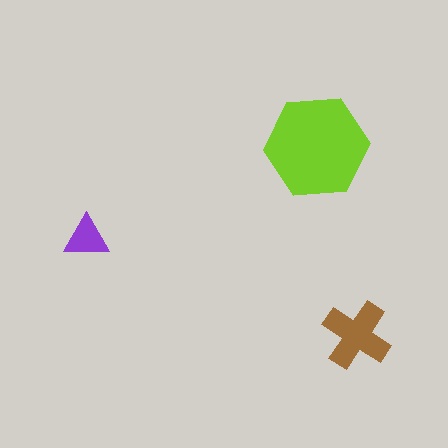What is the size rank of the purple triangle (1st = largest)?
3rd.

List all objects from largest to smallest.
The lime hexagon, the brown cross, the purple triangle.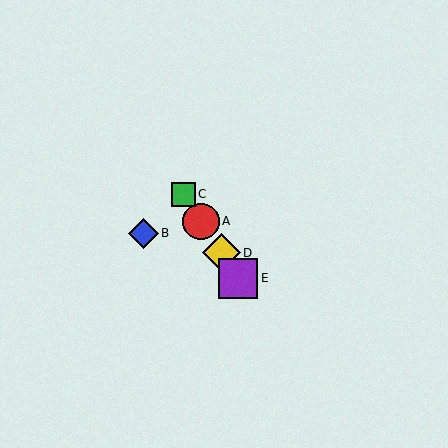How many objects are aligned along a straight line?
4 objects (A, C, D, E) are aligned along a straight line.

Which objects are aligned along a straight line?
Objects A, C, D, E are aligned along a straight line.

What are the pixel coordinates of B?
Object B is at (143, 233).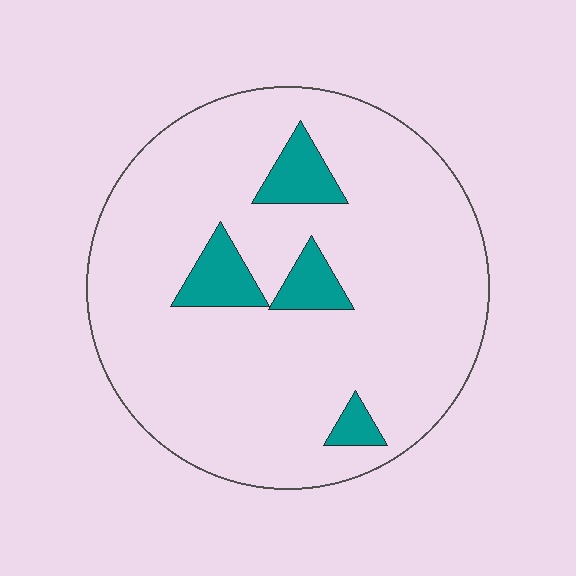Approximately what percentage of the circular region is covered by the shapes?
Approximately 10%.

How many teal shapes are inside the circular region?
4.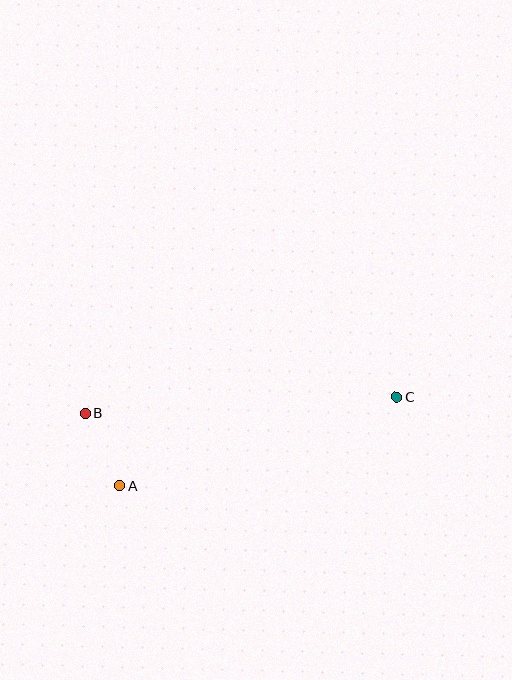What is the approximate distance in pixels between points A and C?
The distance between A and C is approximately 290 pixels.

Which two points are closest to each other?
Points A and B are closest to each other.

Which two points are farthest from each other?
Points B and C are farthest from each other.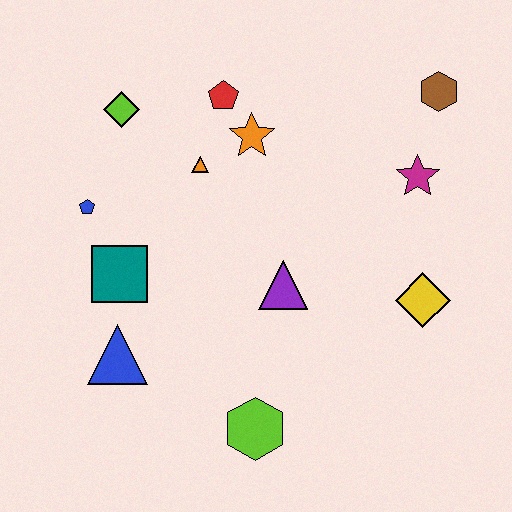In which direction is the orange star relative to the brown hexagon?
The orange star is to the left of the brown hexagon.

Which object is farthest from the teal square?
The brown hexagon is farthest from the teal square.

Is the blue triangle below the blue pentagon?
Yes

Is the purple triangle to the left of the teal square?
No